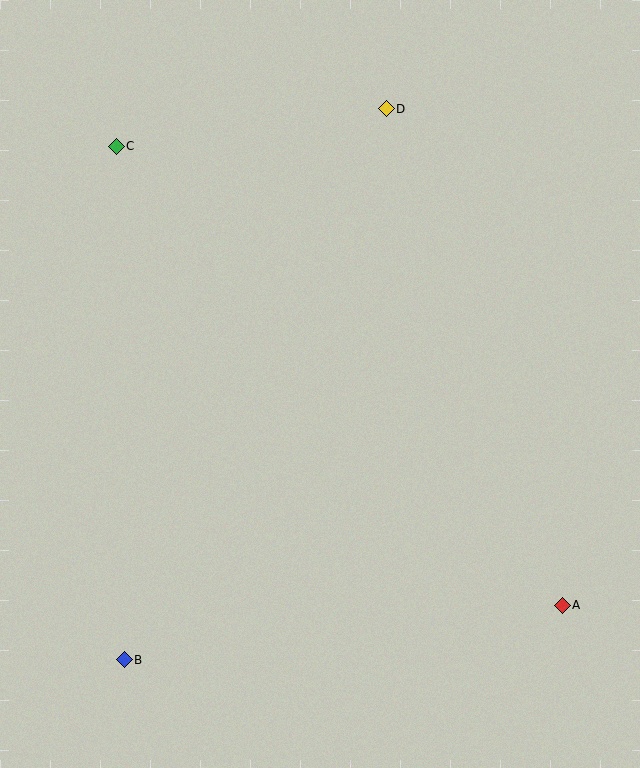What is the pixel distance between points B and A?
The distance between B and A is 441 pixels.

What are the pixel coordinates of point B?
Point B is at (124, 660).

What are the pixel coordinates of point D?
Point D is at (386, 109).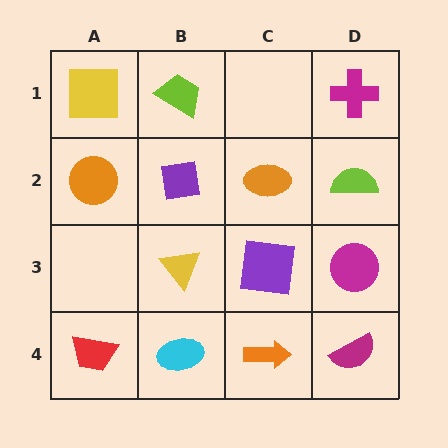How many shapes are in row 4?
4 shapes.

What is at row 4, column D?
A magenta semicircle.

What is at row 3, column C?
A purple square.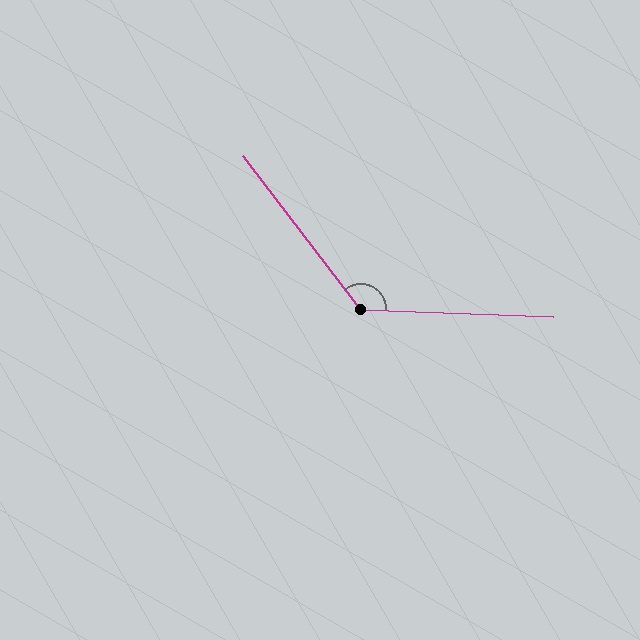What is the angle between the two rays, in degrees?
Approximately 130 degrees.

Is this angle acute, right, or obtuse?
It is obtuse.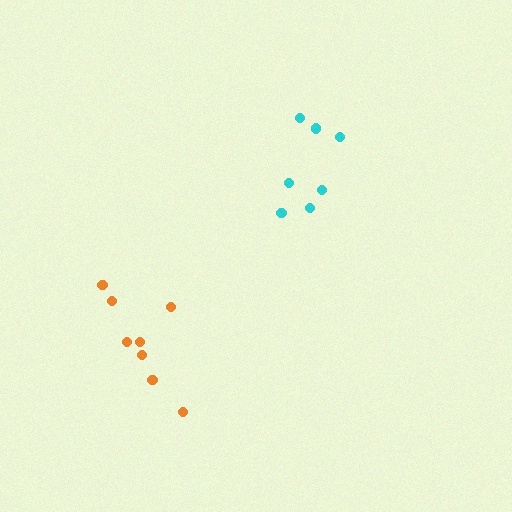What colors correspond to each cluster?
The clusters are colored: cyan, orange.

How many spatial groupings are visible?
There are 2 spatial groupings.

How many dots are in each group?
Group 1: 7 dots, Group 2: 8 dots (15 total).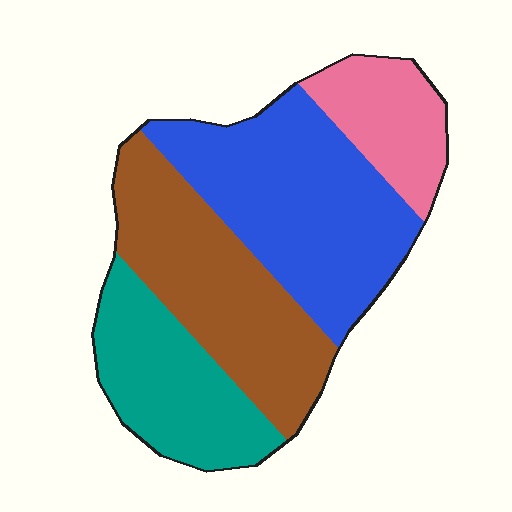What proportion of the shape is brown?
Brown takes up between a quarter and a half of the shape.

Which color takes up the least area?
Pink, at roughly 15%.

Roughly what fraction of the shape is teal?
Teal covers 21% of the shape.